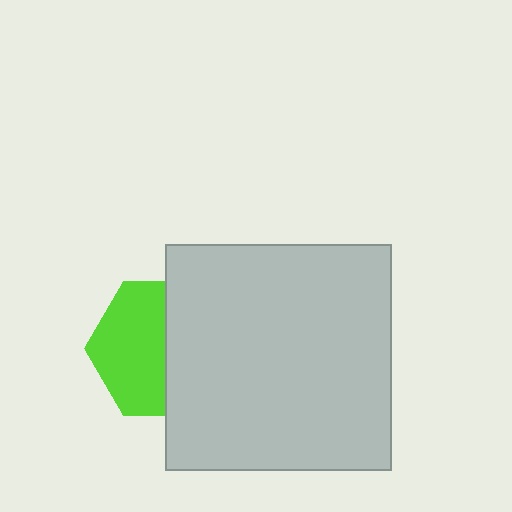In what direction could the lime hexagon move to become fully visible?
The lime hexagon could move left. That would shift it out from behind the light gray square entirely.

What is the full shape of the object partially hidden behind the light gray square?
The partially hidden object is a lime hexagon.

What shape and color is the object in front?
The object in front is a light gray square.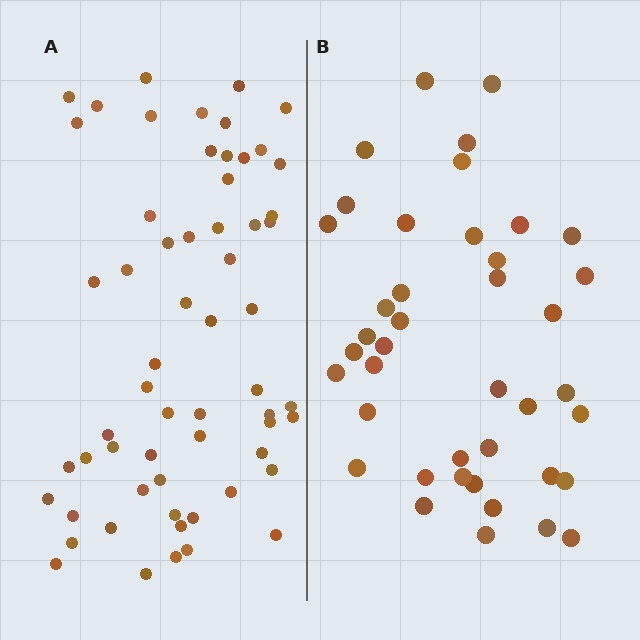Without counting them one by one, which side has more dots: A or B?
Region A (the left region) has more dots.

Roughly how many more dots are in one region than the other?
Region A has approximately 20 more dots than region B.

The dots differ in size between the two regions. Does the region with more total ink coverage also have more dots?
No. Region B has more total ink coverage because its dots are larger, but region A actually contains more individual dots. Total area can be misleading — the number of items is what matters here.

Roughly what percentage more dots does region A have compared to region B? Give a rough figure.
About 45% more.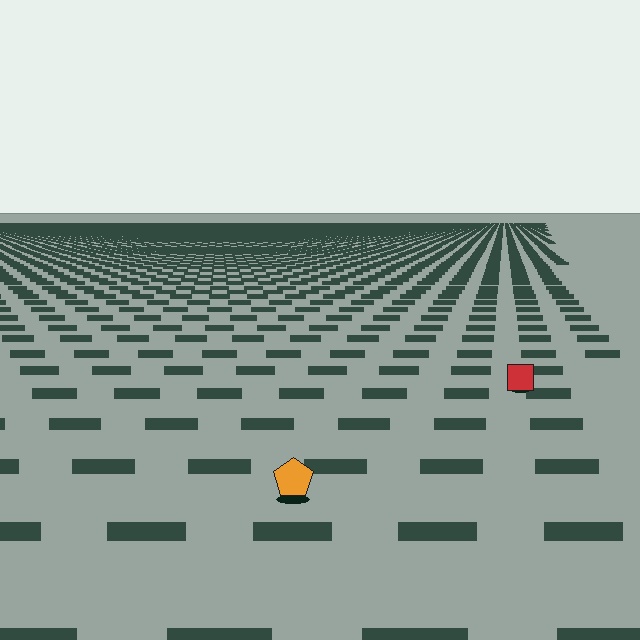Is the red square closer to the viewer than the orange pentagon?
No. The orange pentagon is closer — you can tell from the texture gradient: the ground texture is coarser near it.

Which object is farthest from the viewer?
The red square is farthest from the viewer. It appears smaller and the ground texture around it is denser.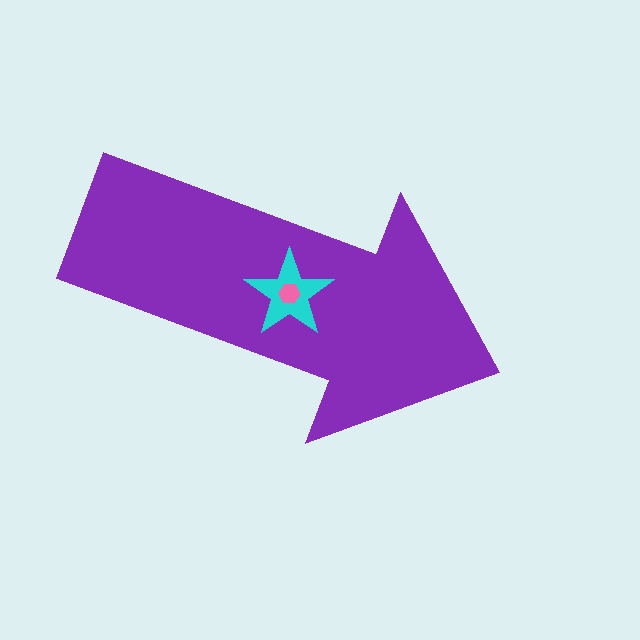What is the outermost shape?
The purple arrow.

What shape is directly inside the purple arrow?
The cyan star.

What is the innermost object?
The pink hexagon.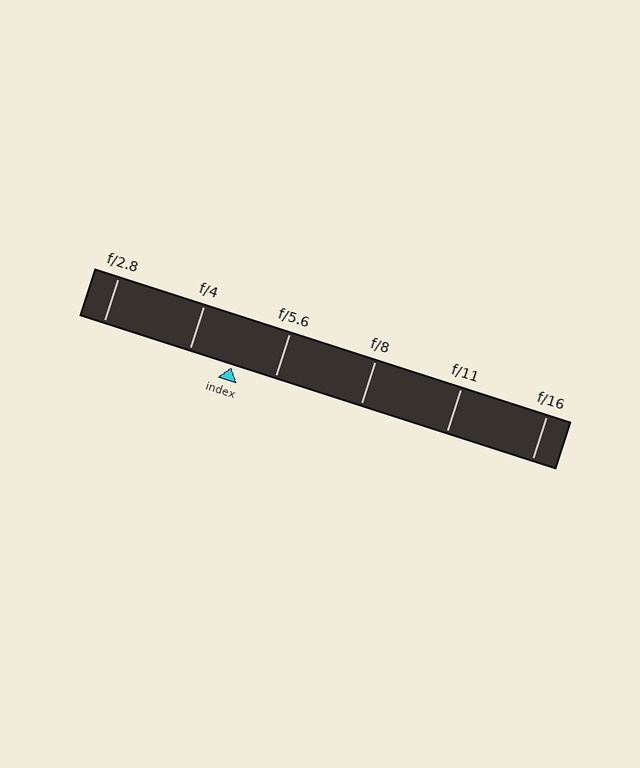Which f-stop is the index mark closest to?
The index mark is closest to f/5.6.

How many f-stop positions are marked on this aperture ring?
There are 6 f-stop positions marked.